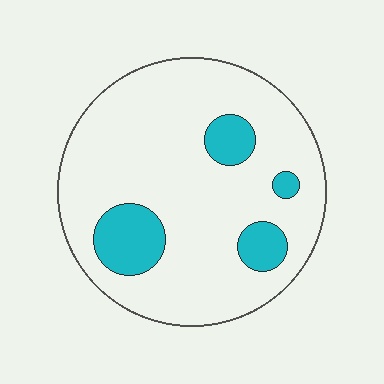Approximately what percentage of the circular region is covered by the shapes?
Approximately 15%.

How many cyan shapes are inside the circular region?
4.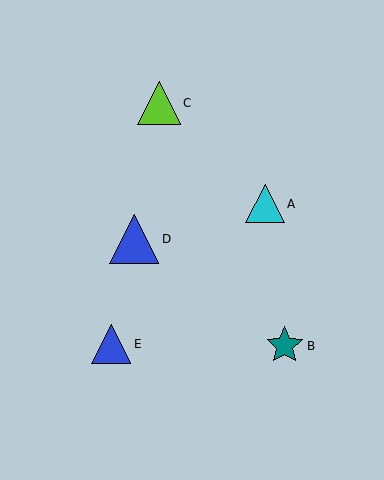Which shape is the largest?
The blue triangle (labeled D) is the largest.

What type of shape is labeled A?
Shape A is a cyan triangle.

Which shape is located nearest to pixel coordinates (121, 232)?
The blue triangle (labeled D) at (134, 239) is nearest to that location.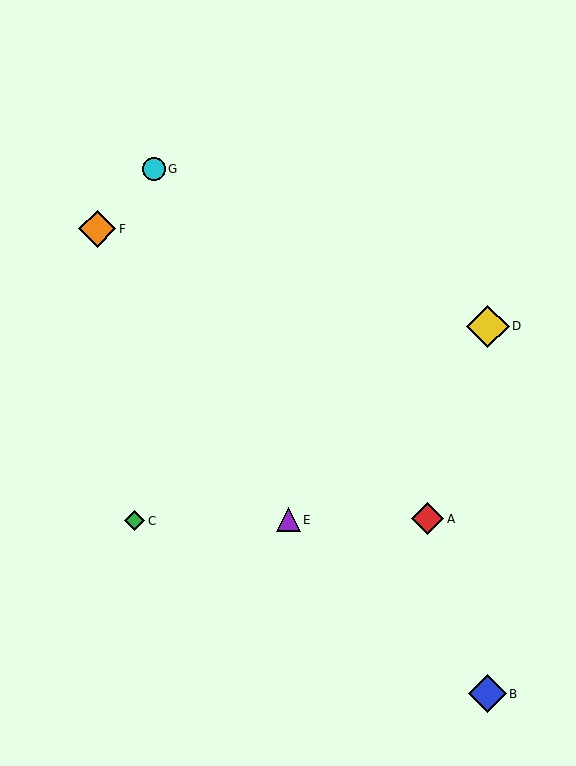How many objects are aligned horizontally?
3 objects (A, C, E) are aligned horizontally.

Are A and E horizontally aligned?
Yes, both are at y≈519.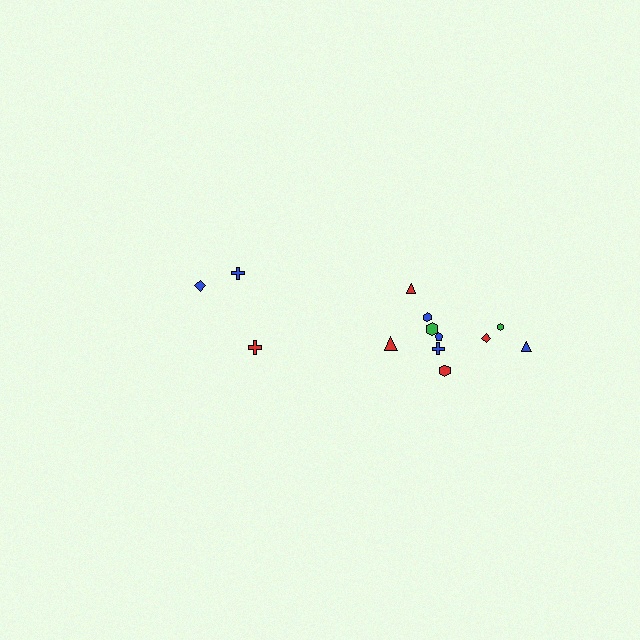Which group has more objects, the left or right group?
The right group.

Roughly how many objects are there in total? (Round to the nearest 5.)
Roughly 15 objects in total.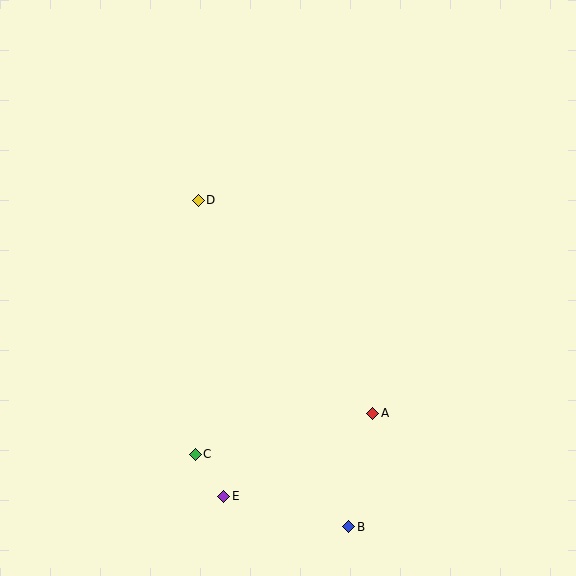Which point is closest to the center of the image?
Point D at (198, 200) is closest to the center.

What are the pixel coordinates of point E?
Point E is at (224, 496).